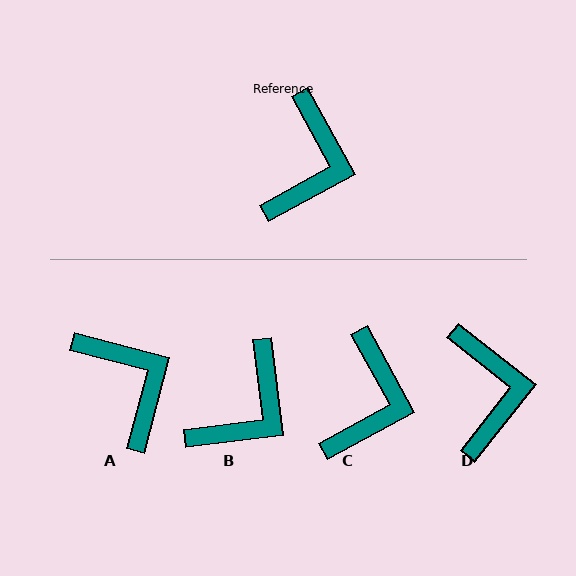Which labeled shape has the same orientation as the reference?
C.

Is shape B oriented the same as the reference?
No, it is off by about 22 degrees.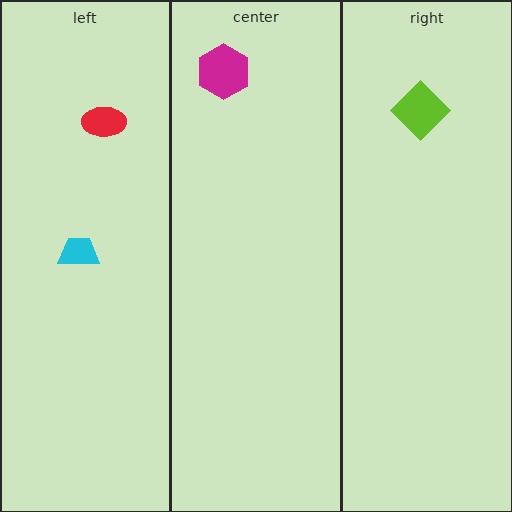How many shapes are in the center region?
1.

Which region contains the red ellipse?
The left region.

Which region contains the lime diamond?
The right region.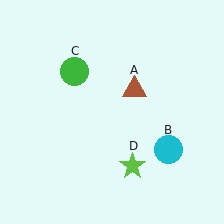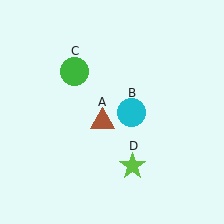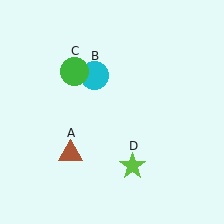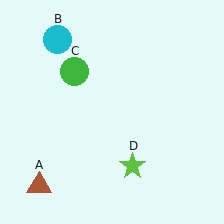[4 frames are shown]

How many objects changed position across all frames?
2 objects changed position: brown triangle (object A), cyan circle (object B).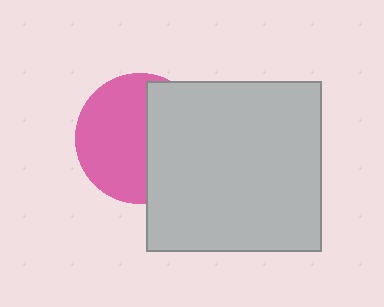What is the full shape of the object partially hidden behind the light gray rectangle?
The partially hidden object is a pink circle.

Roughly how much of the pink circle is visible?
About half of it is visible (roughly 56%).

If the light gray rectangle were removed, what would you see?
You would see the complete pink circle.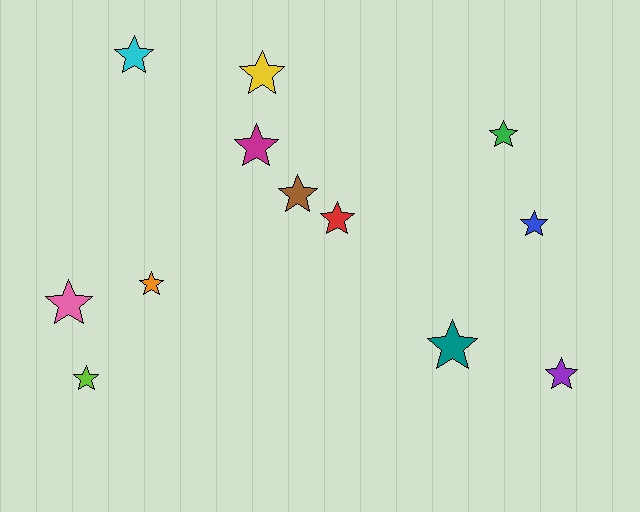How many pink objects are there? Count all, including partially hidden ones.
There is 1 pink object.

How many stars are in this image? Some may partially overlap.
There are 12 stars.